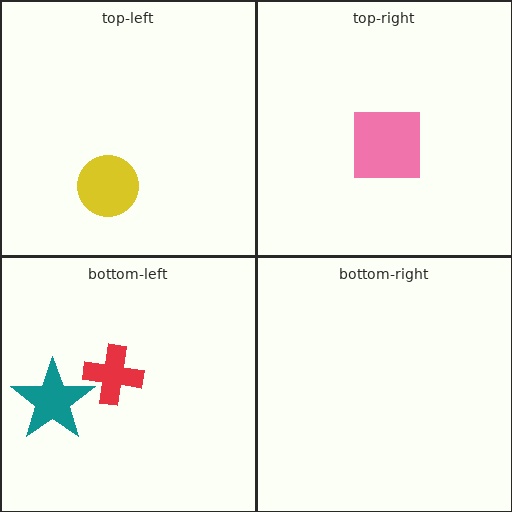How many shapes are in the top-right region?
1.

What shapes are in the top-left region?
The yellow circle.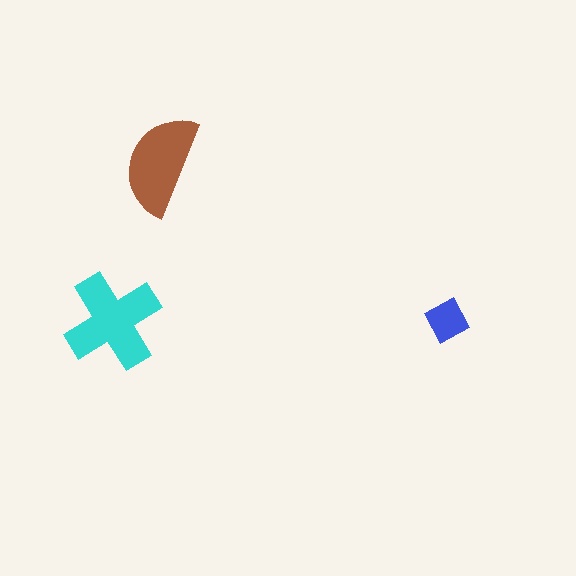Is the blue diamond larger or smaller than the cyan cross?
Smaller.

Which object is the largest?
The cyan cross.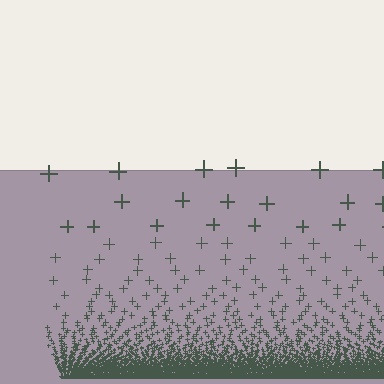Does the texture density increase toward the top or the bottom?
Density increases toward the bottom.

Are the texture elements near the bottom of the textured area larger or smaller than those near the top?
Smaller. The gradient is inverted — elements near the bottom are smaller and denser.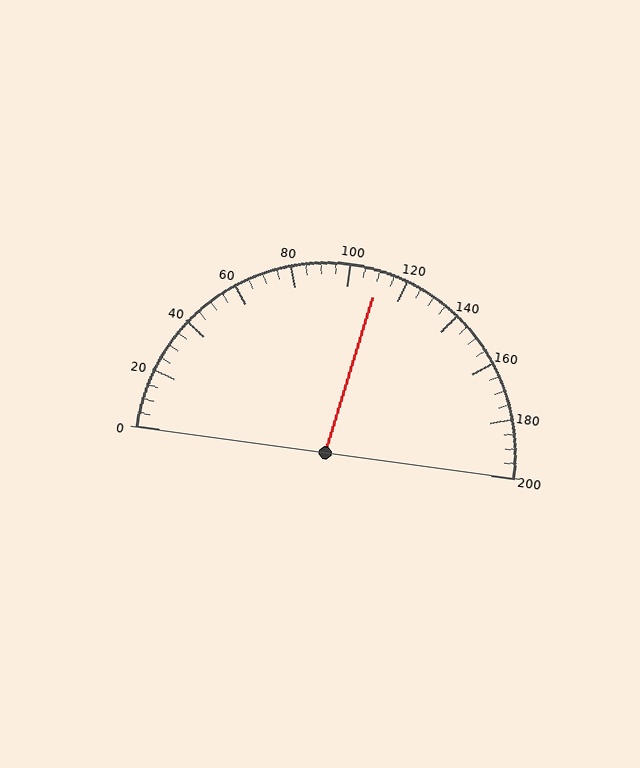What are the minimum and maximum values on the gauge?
The gauge ranges from 0 to 200.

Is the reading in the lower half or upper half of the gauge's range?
The reading is in the upper half of the range (0 to 200).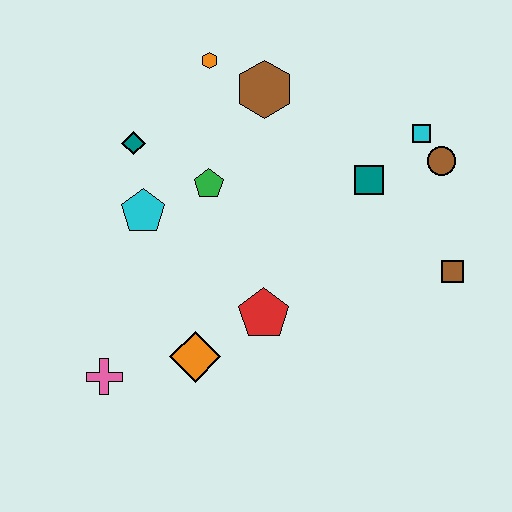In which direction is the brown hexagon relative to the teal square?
The brown hexagon is to the left of the teal square.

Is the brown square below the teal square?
Yes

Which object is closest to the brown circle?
The cyan square is closest to the brown circle.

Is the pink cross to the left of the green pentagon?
Yes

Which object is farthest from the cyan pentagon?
The brown square is farthest from the cyan pentagon.